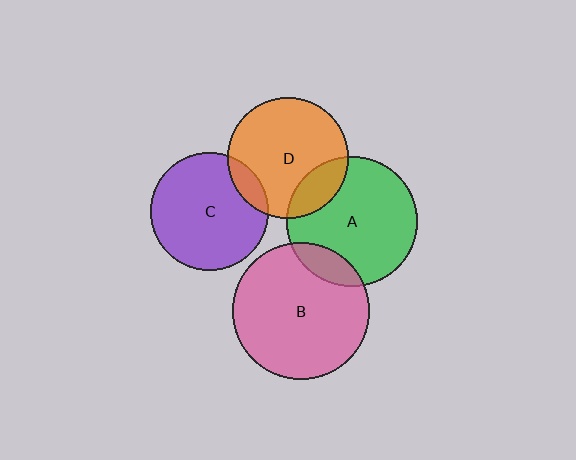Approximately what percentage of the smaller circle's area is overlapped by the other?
Approximately 20%.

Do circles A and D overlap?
Yes.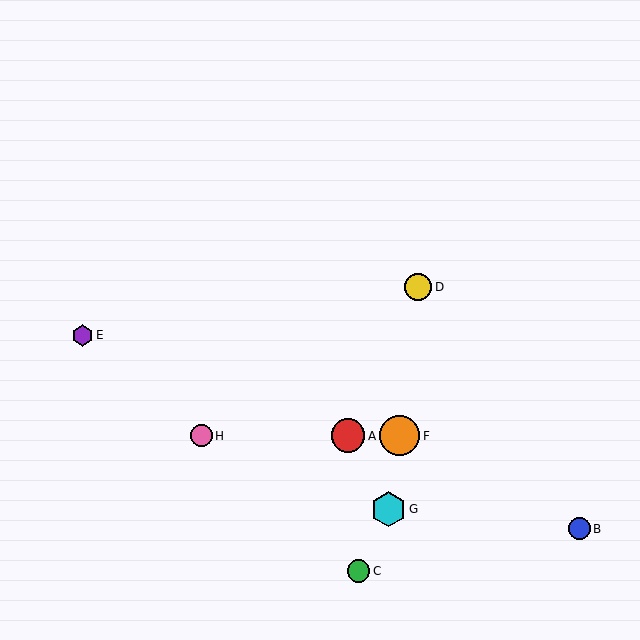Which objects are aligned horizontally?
Objects A, F, H are aligned horizontally.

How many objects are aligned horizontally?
3 objects (A, F, H) are aligned horizontally.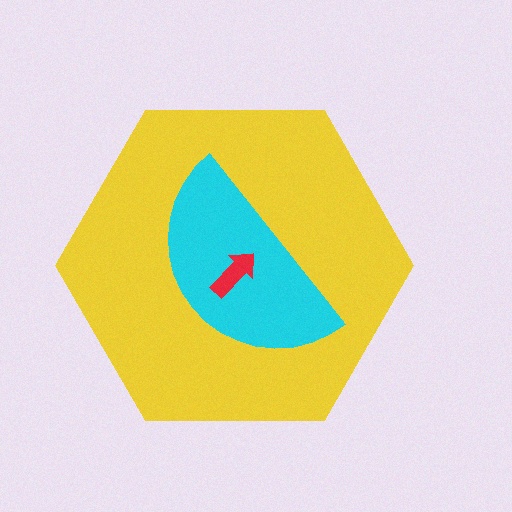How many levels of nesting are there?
3.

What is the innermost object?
The red arrow.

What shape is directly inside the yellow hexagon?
The cyan semicircle.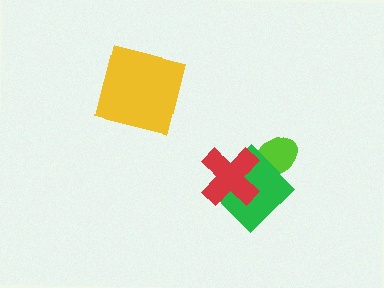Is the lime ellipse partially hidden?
Yes, it is partially covered by another shape.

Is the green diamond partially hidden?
Yes, it is partially covered by another shape.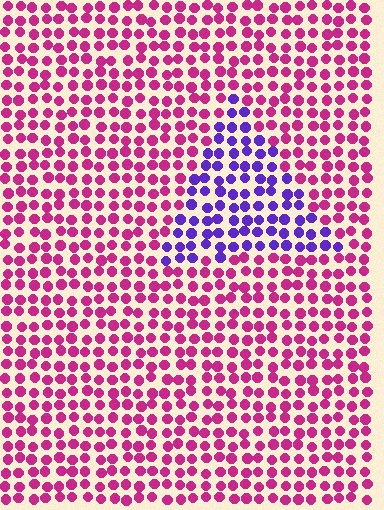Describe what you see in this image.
The image is filled with small magenta elements in a uniform arrangement. A triangle-shaped region is visible where the elements are tinted to a slightly different hue, forming a subtle color boundary.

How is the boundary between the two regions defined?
The boundary is defined purely by a slight shift in hue (about 62 degrees). Spacing, size, and orientation are identical on both sides.